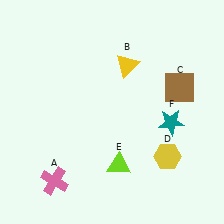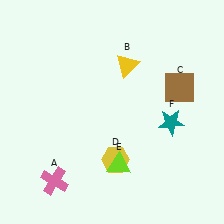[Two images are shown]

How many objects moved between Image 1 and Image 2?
1 object moved between the two images.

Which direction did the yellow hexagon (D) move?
The yellow hexagon (D) moved left.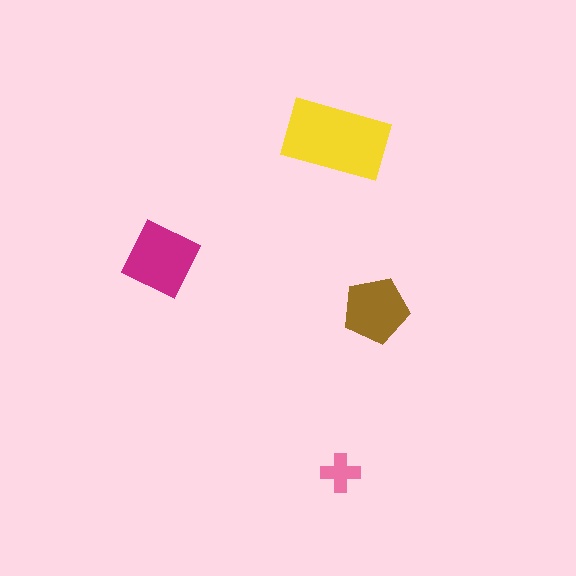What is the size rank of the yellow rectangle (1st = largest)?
1st.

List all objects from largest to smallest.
The yellow rectangle, the magenta diamond, the brown pentagon, the pink cross.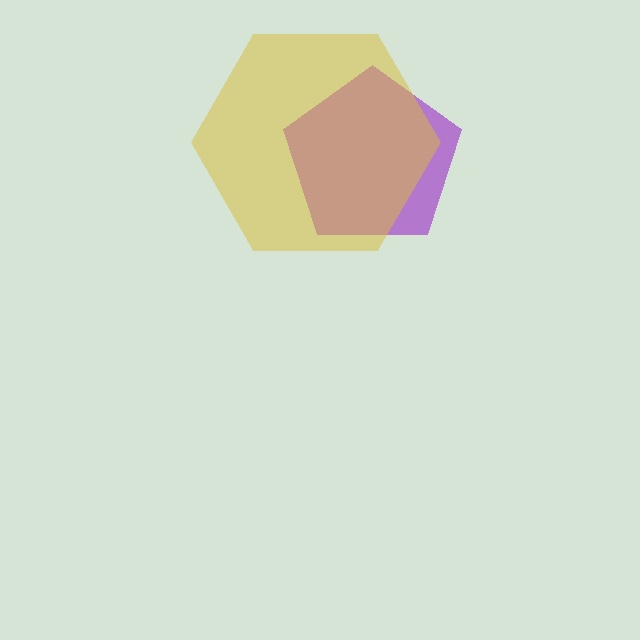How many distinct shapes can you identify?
There are 2 distinct shapes: a purple pentagon, a yellow hexagon.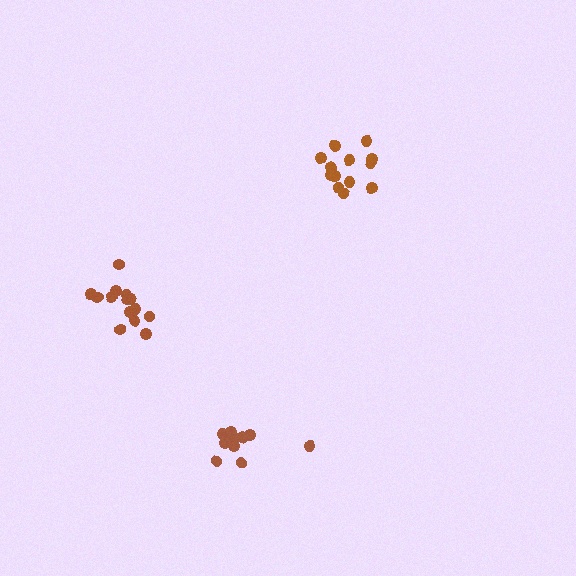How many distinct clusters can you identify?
There are 3 distinct clusters.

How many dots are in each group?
Group 1: 13 dots, Group 2: 14 dots, Group 3: 10 dots (37 total).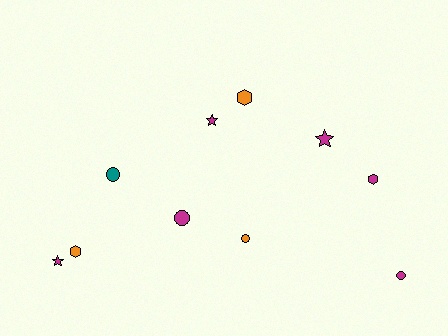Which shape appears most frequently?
Circle, with 4 objects.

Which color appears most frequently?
Magenta, with 6 objects.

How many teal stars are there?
There are no teal stars.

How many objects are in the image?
There are 10 objects.